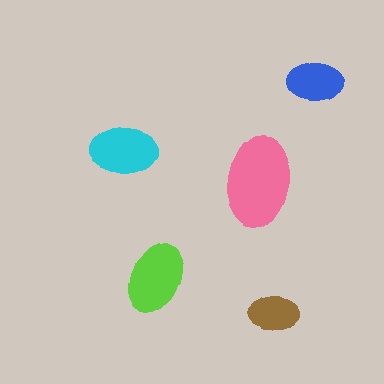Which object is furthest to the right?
The blue ellipse is rightmost.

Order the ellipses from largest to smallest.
the pink one, the lime one, the cyan one, the blue one, the brown one.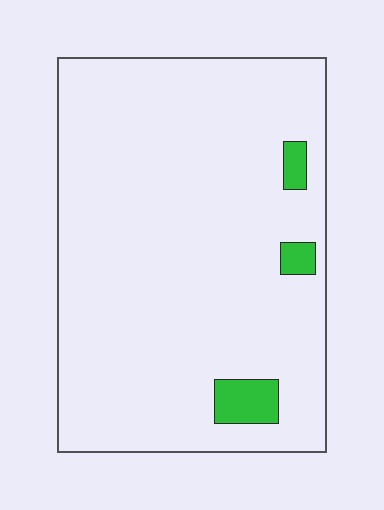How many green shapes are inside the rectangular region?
3.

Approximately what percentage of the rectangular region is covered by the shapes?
Approximately 5%.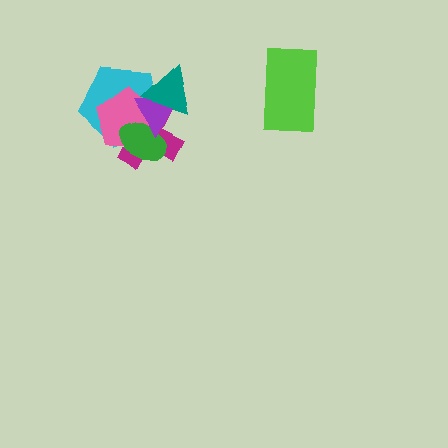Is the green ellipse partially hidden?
Yes, it is partially covered by another shape.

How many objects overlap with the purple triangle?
5 objects overlap with the purple triangle.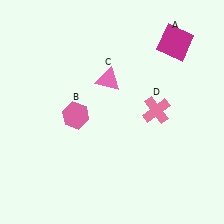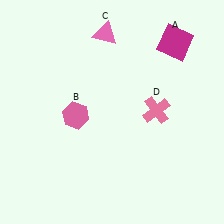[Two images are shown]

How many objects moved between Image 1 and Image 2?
1 object moved between the two images.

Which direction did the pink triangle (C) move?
The pink triangle (C) moved up.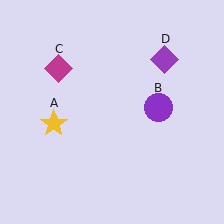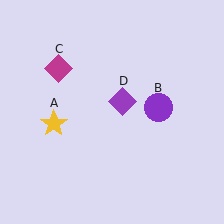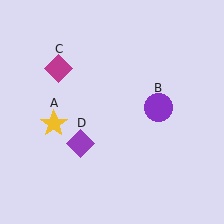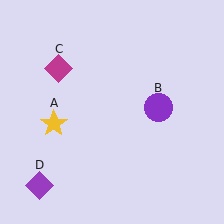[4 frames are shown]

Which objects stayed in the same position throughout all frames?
Yellow star (object A) and purple circle (object B) and magenta diamond (object C) remained stationary.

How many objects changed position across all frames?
1 object changed position: purple diamond (object D).